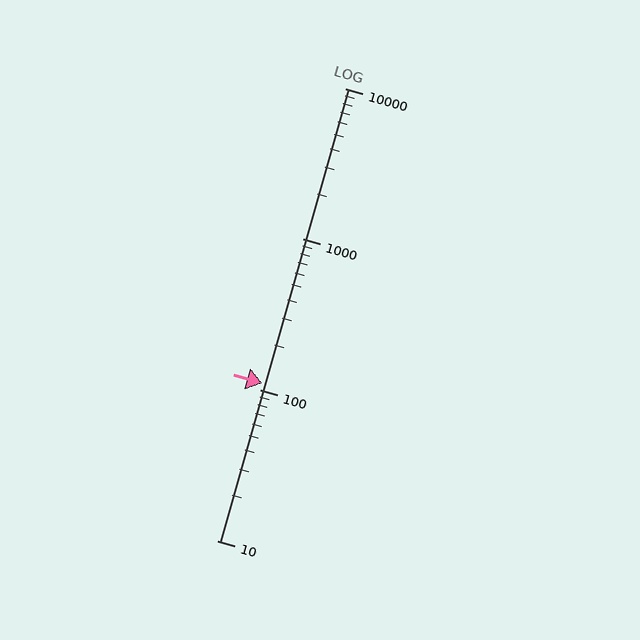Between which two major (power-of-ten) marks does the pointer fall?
The pointer is between 100 and 1000.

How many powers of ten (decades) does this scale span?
The scale spans 3 decades, from 10 to 10000.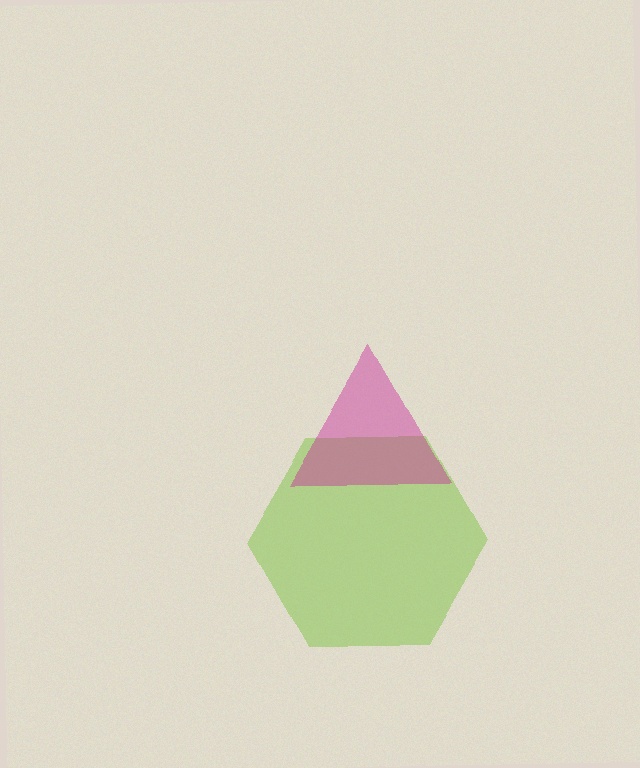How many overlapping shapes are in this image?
There are 2 overlapping shapes in the image.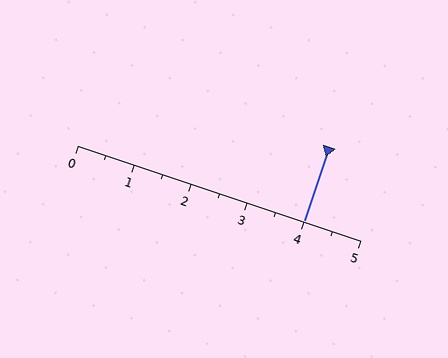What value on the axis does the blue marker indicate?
The marker indicates approximately 4.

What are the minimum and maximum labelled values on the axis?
The axis runs from 0 to 5.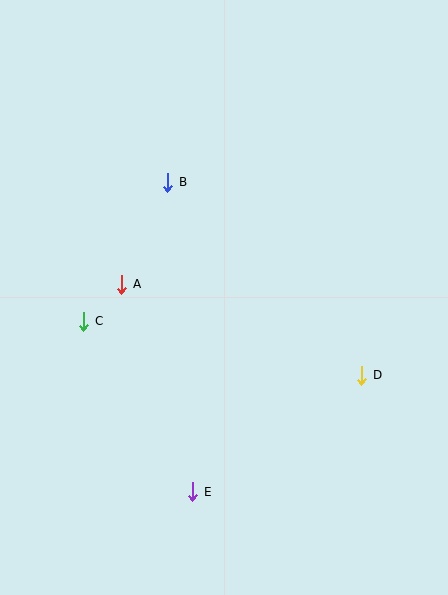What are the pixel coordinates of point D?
Point D is at (362, 375).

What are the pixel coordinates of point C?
Point C is at (84, 321).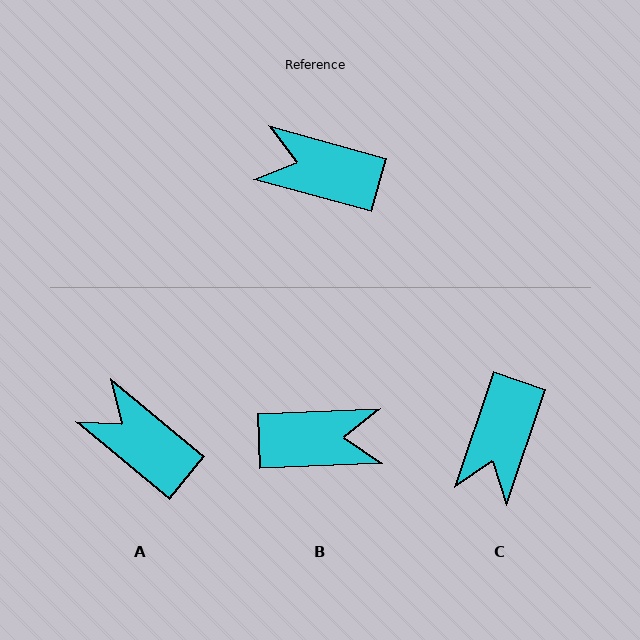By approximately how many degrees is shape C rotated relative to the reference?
Approximately 86 degrees counter-clockwise.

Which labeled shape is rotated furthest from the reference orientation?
B, about 162 degrees away.